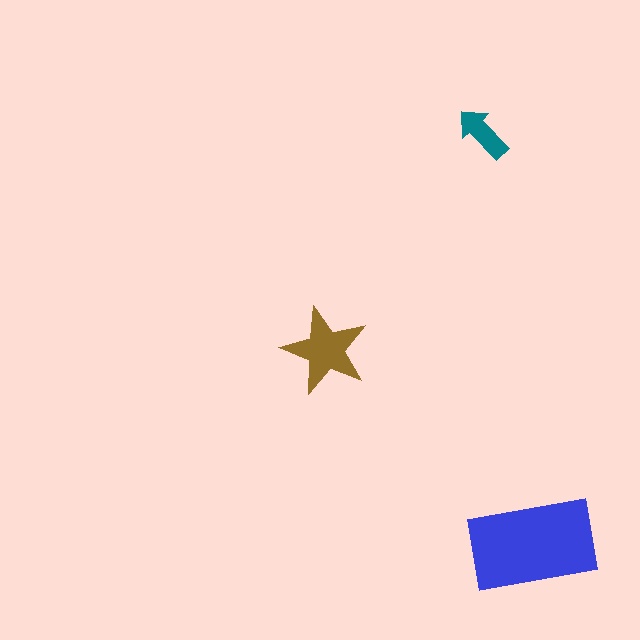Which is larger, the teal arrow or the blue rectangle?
The blue rectangle.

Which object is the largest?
The blue rectangle.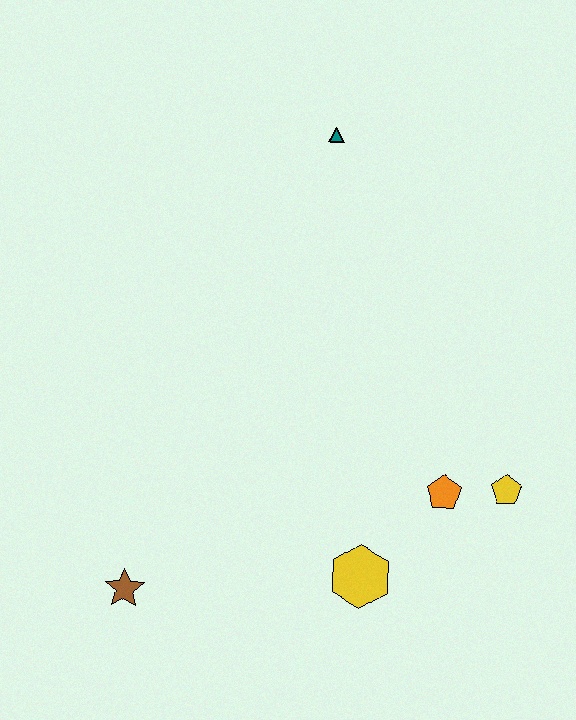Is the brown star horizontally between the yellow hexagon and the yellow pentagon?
No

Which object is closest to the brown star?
The yellow hexagon is closest to the brown star.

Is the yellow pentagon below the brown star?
No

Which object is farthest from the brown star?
The teal triangle is farthest from the brown star.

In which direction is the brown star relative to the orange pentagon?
The brown star is to the left of the orange pentagon.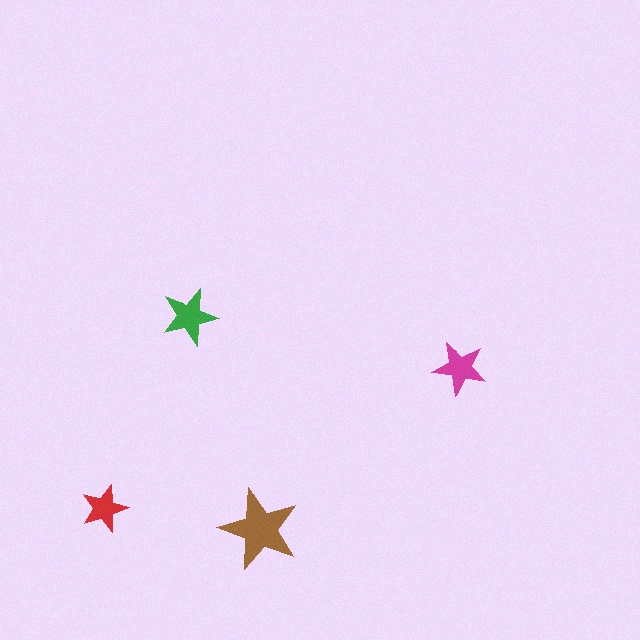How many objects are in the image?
There are 4 objects in the image.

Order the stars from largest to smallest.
the brown one, the green one, the magenta one, the red one.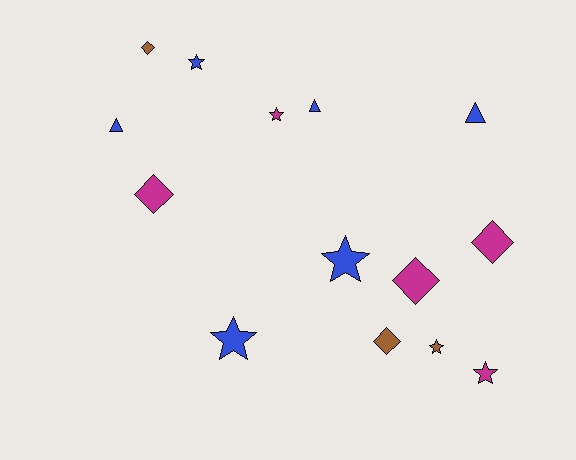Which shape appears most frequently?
Star, with 6 objects.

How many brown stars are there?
There is 1 brown star.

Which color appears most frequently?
Blue, with 6 objects.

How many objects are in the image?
There are 14 objects.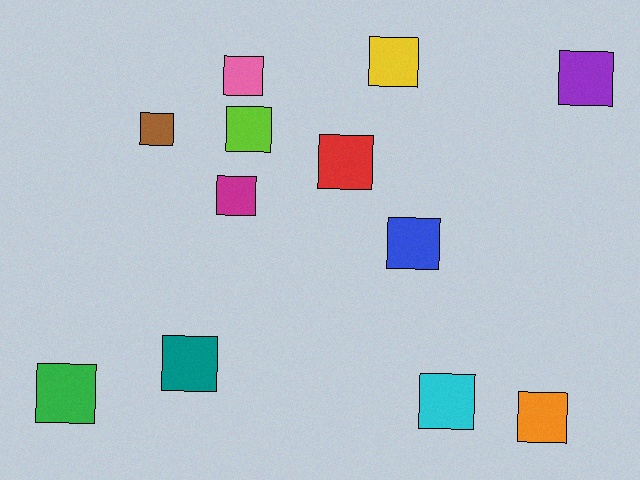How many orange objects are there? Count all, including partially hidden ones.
There is 1 orange object.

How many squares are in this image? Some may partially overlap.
There are 12 squares.